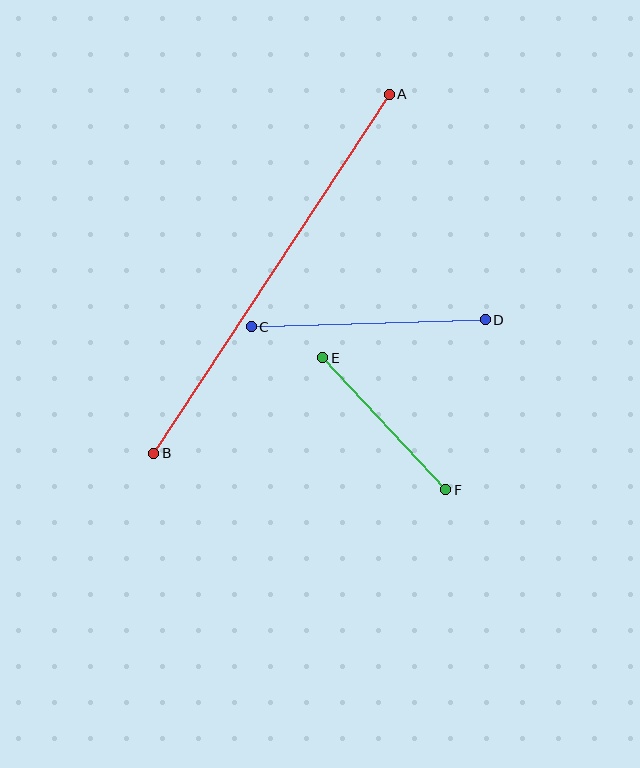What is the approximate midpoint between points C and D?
The midpoint is at approximately (368, 323) pixels.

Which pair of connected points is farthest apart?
Points A and B are farthest apart.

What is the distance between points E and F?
The distance is approximately 181 pixels.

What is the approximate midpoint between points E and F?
The midpoint is at approximately (384, 424) pixels.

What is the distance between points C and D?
The distance is approximately 234 pixels.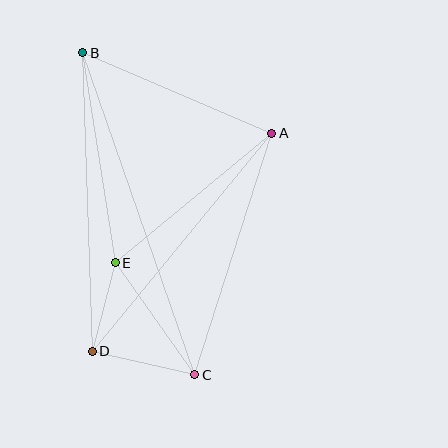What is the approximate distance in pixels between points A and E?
The distance between A and E is approximately 203 pixels.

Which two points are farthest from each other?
Points B and C are farthest from each other.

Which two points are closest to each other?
Points D and E are closest to each other.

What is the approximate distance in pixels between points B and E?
The distance between B and E is approximately 212 pixels.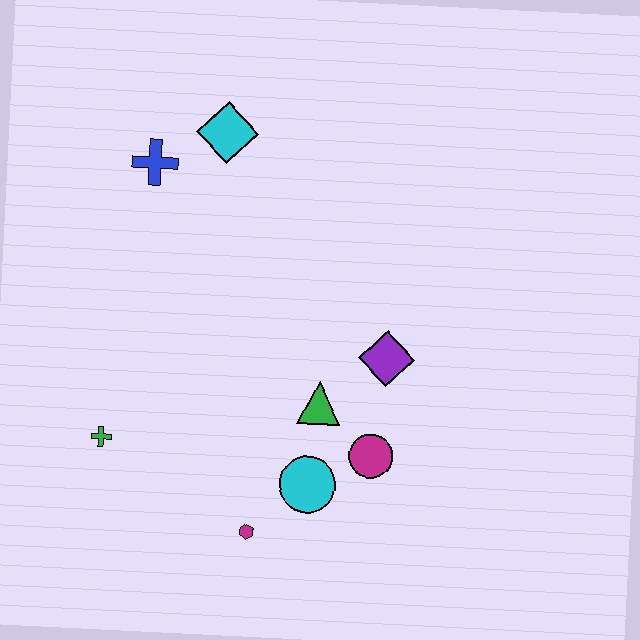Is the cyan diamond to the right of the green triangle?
No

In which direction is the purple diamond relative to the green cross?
The purple diamond is to the right of the green cross.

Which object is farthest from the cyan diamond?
The magenta hexagon is farthest from the cyan diamond.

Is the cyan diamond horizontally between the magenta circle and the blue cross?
Yes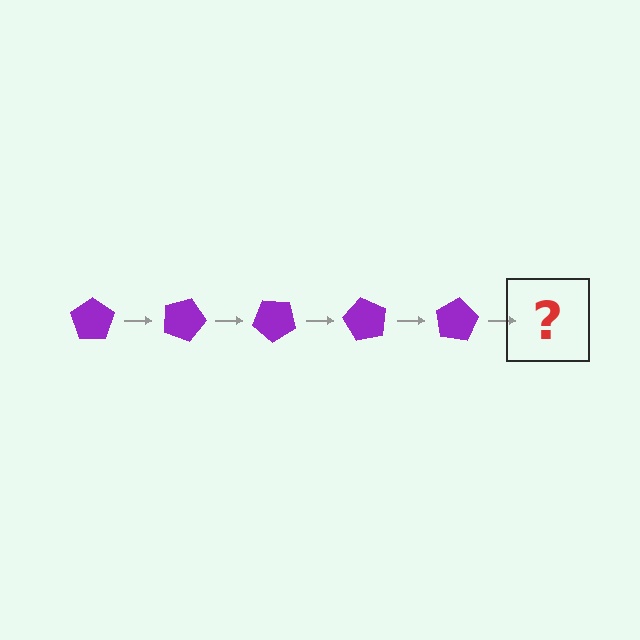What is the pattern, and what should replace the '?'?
The pattern is that the pentagon rotates 20 degrees each step. The '?' should be a purple pentagon rotated 100 degrees.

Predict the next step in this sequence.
The next step is a purple pentagon rotated 100 degrees.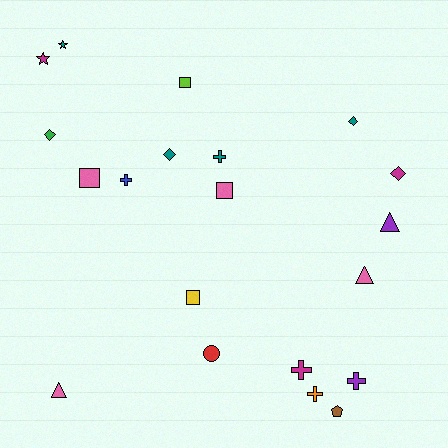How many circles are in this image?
There is 1 circle.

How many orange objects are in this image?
There is 1 orange object.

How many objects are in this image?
There are 20 objects.